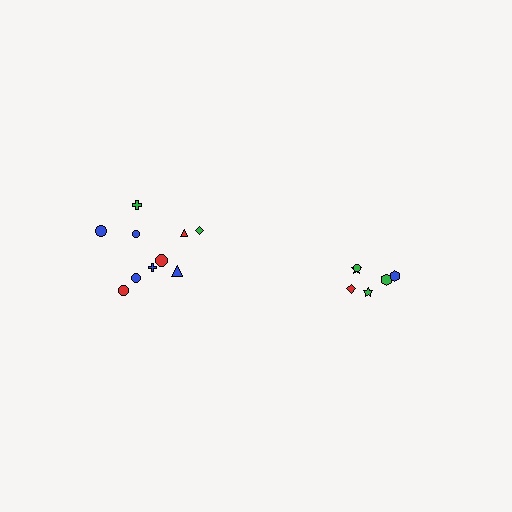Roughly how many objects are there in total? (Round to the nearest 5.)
Roughly 15 objects in total.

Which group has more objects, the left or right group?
The left group.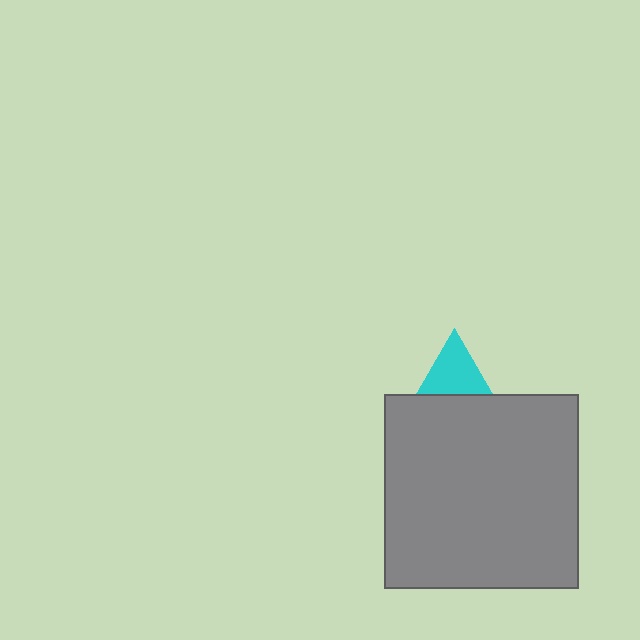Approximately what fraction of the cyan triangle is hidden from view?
Roughly 60% of the cyan triangle is hidden behind the gray square.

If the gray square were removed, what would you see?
You would see the complete cyan triangle.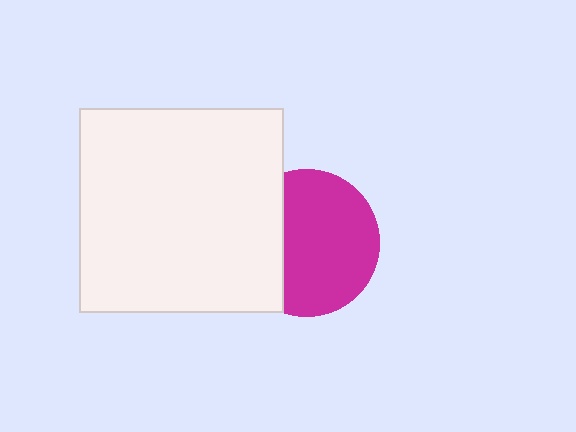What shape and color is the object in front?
The object in front is a white square.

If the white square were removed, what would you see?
You would see the complete magenta circle.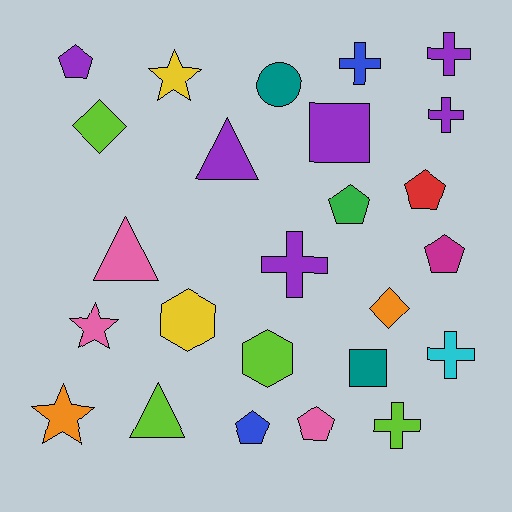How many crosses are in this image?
There are 6 crosses.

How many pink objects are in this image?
There are 3 pink objects.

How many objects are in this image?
There are 25 objects.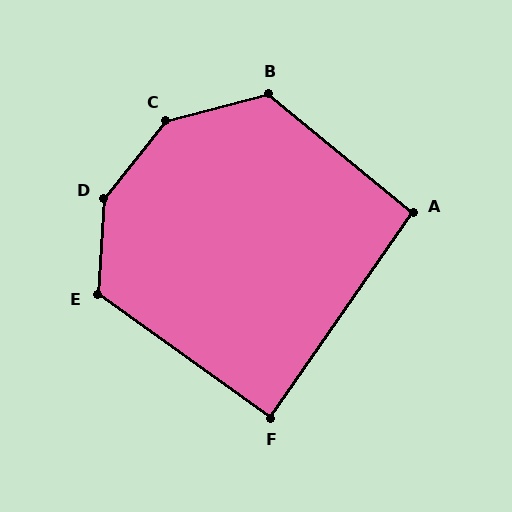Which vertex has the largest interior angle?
D, at approximately 145 degrees.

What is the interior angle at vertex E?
Approximately 122 degrees (obtuse).